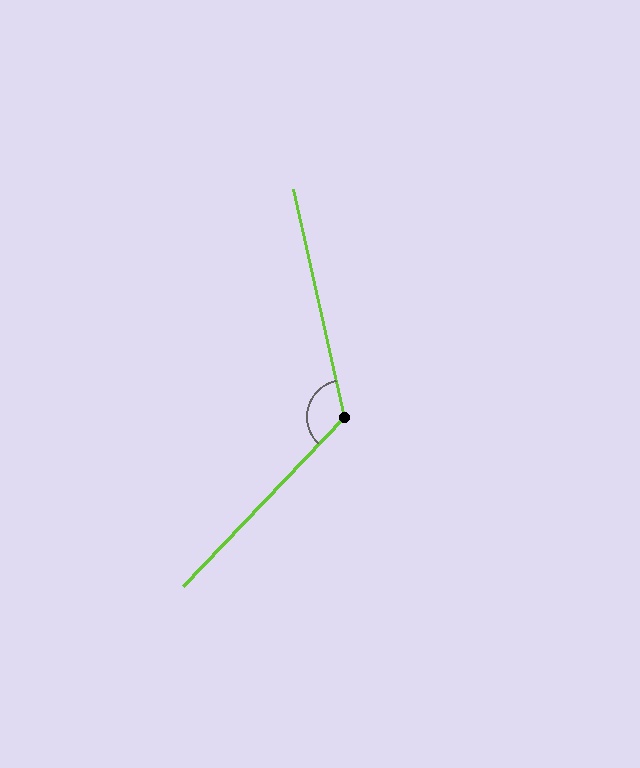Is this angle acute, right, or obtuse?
It is obtuse.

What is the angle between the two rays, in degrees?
Approximately 124 degrees.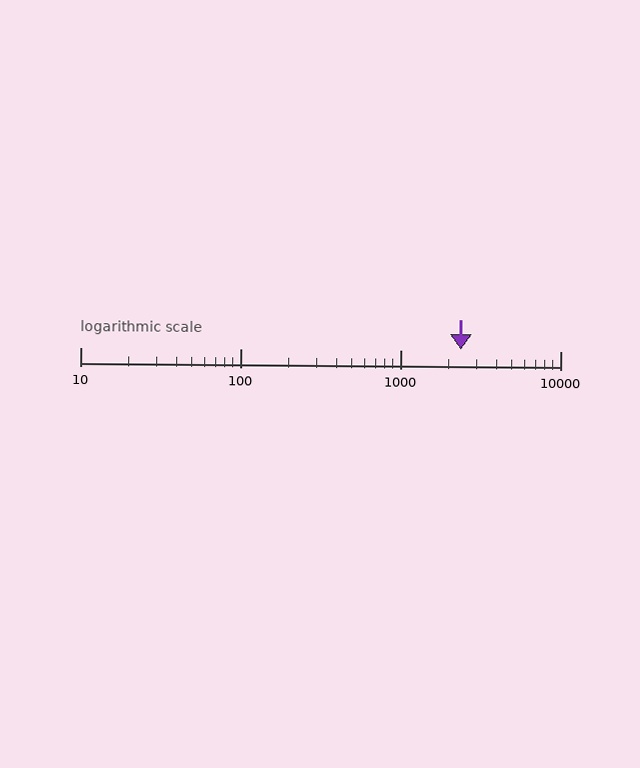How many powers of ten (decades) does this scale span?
The scale spans 3 decades, from 10 to 10000.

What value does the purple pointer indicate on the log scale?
The pointer indicates approximately 2400.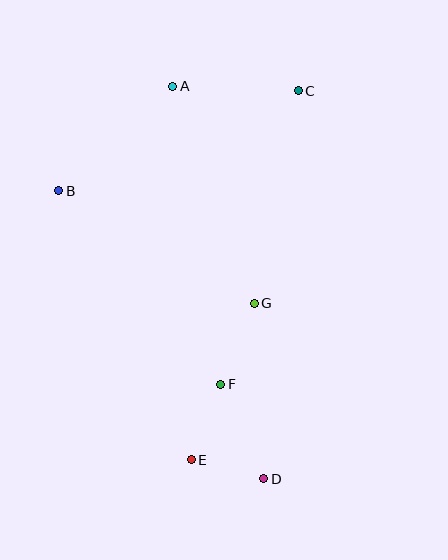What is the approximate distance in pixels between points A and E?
The distance between A and E is approximately 374 pixels.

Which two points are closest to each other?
Points D and E are closest to each other.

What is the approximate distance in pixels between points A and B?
The distance between A and B is approximately 155 pixels.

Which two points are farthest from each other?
Points A and D are farthest from each other.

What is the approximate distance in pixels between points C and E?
The distance between C and E is approximately 384 pixels.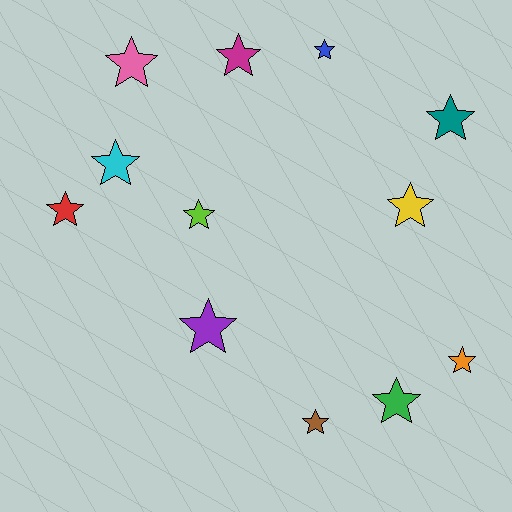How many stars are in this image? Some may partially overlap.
There are 12 stars.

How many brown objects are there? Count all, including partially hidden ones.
There is 1 brown object.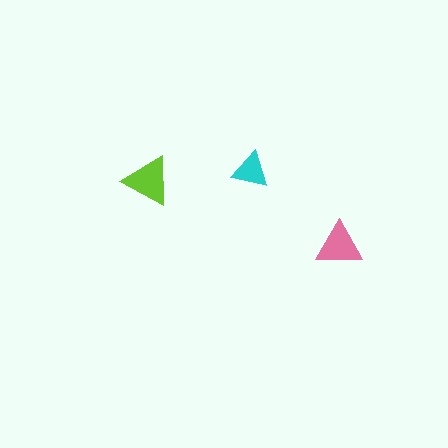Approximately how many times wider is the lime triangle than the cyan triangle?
About 1.5 times wider.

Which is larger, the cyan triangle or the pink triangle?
The pink one.